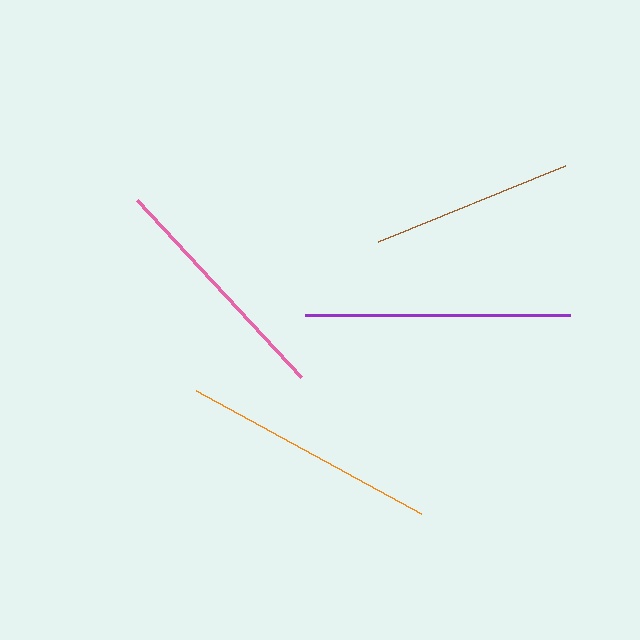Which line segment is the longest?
The purple line is the longest at approximately 265 pixels.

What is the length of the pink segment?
The pink segment is approximately 241 pixels long.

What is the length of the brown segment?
The brown segment is approximately 201 pixels long.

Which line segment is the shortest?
The brown line is the shortest at approximately 201 pixels.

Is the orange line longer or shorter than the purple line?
The purple line is longer than the orange line.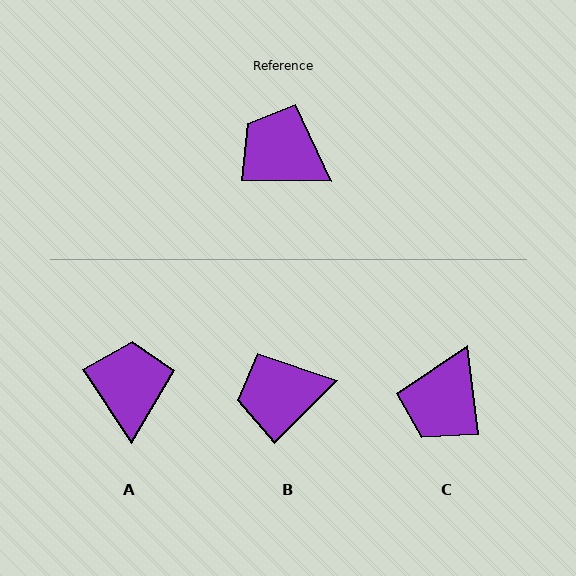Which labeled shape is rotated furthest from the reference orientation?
C, about 99 degrees away.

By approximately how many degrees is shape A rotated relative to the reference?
Approximately 55 degrees clockwise.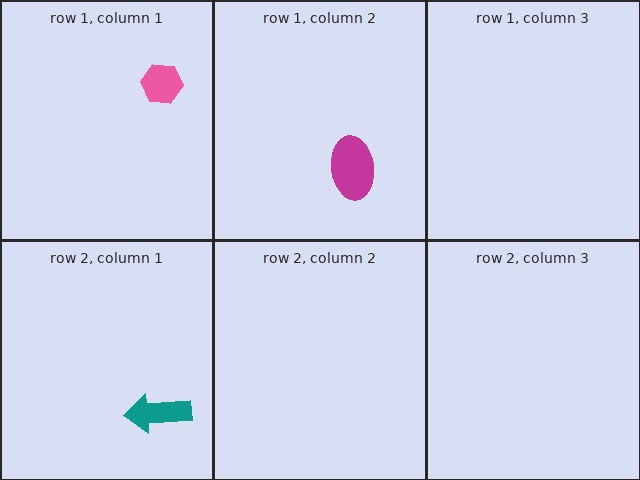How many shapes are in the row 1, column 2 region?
1.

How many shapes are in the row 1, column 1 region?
1.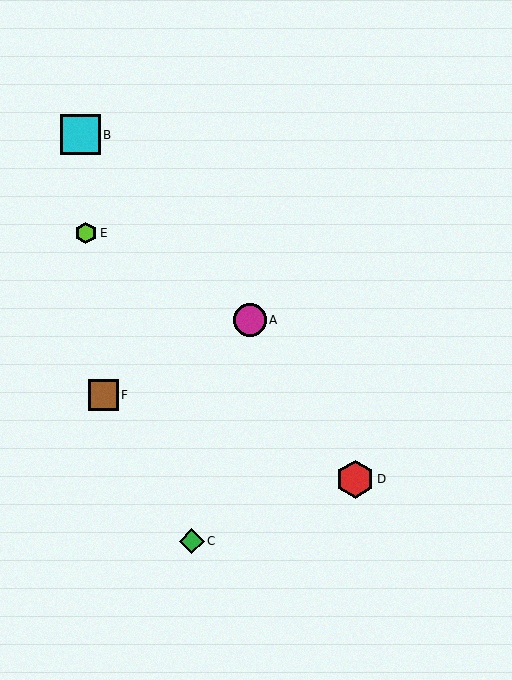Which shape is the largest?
The cyan square (labeled B) is the largest.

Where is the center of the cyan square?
The center of the cyan square is at (80, 135).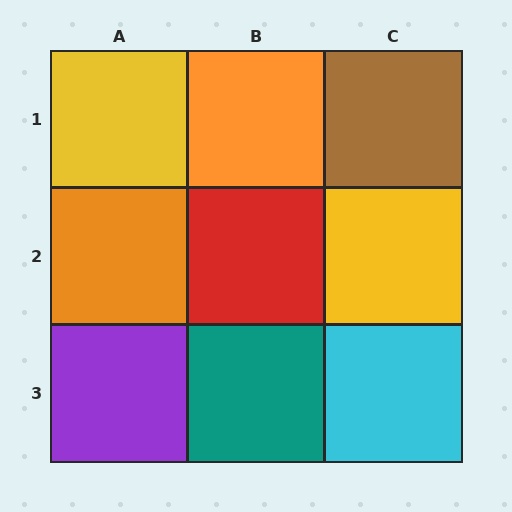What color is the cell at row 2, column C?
Yellow.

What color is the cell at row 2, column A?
Orange.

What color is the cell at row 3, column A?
Purple.